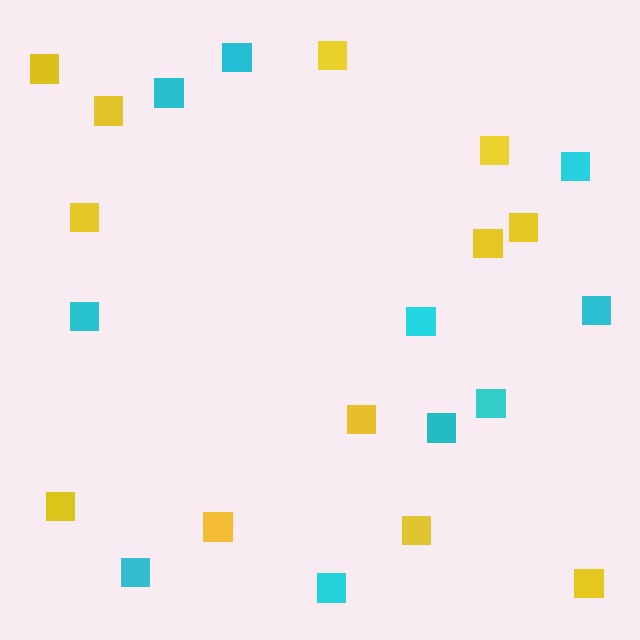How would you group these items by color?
There are 2 groups: one group of cyan squares (10) and one group of yellow squares (12).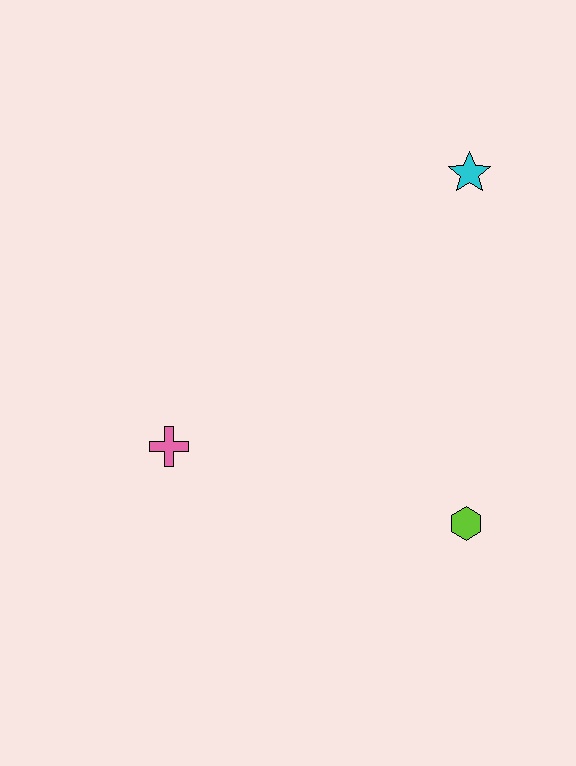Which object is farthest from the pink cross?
The cyan star is farthest from the pink cross.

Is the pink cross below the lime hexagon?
No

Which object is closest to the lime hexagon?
The pink cross is closest to the lime hexagon.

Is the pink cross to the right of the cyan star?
No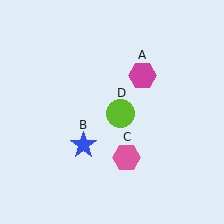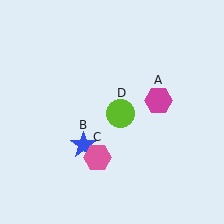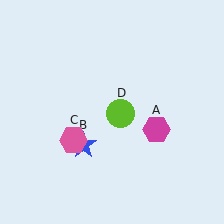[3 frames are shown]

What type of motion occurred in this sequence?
The magenta hexagon (object A), pink hexagon (object C) rotated clockwise around the center of the scene.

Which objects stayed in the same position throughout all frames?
Blue star (object B) and lime circle (object D) remained stationary.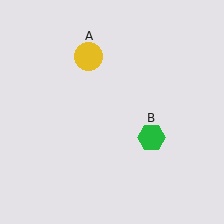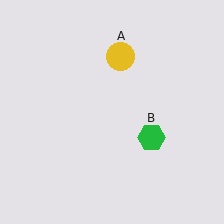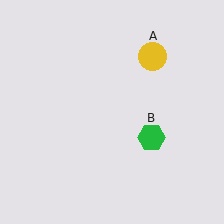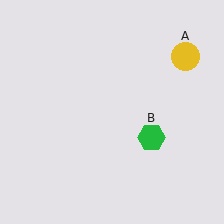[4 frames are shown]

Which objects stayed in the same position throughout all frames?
Green hexagon (object B) remained stationary.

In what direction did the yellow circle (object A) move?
The yellow circle (object A) moved right.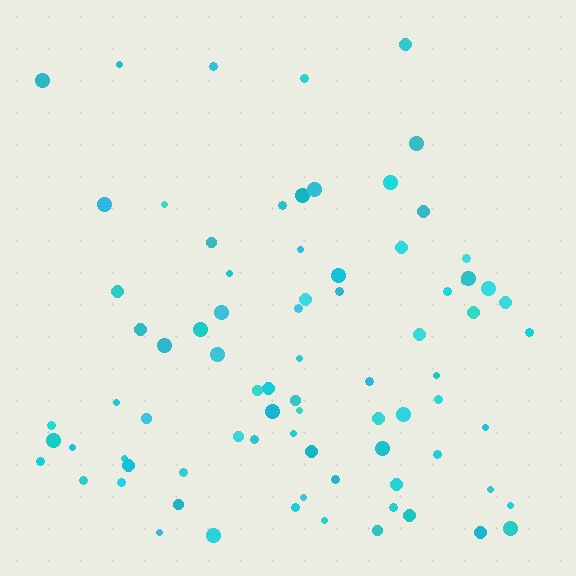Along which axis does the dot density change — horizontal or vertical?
Vertical.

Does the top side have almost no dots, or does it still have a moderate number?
Still a moderate number, just noticeably fewer than the bottom.